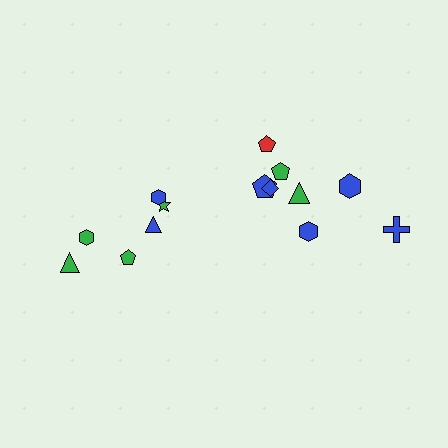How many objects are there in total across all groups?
There are 14 objects.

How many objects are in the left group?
There are 6 objects.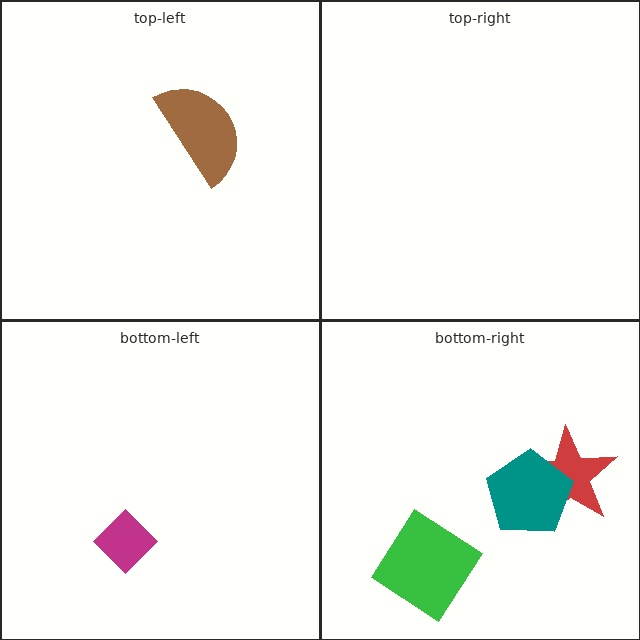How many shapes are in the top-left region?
1.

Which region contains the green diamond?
The bottom-right region.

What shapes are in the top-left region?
The brown semicircle.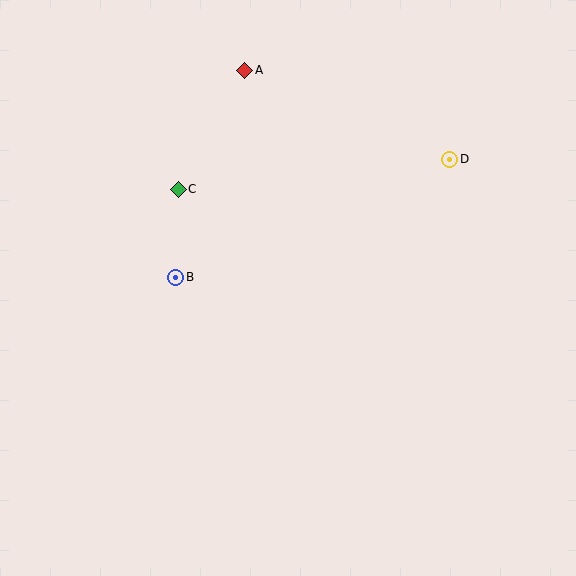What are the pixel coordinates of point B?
Point B is at (176, 277).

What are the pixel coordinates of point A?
Point A is at (245, 70).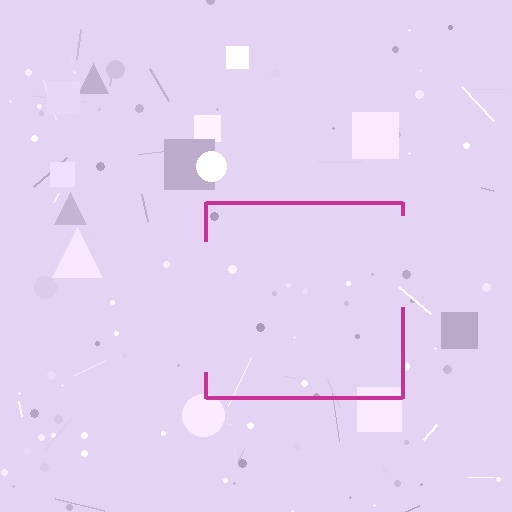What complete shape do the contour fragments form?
The contour fragments form a square.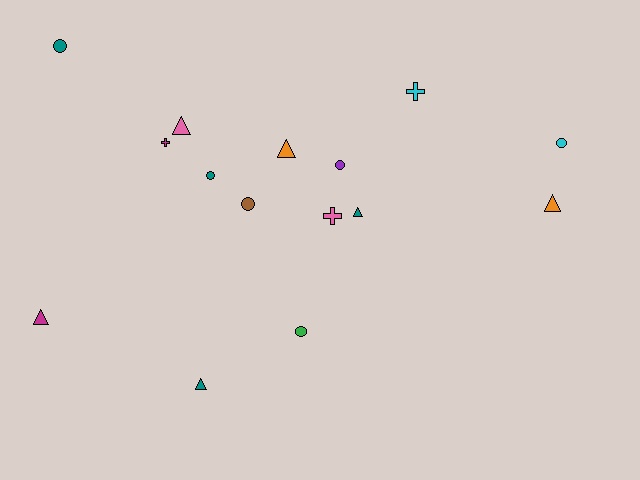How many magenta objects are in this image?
There are 2 magenta objects.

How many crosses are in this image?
There are 3 crosses.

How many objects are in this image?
There are 15 objects.